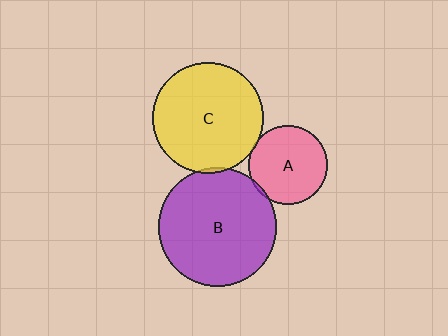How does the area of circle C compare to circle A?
Approximately 2.0 times.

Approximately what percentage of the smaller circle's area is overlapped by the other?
Approximately 5%.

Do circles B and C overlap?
Yes.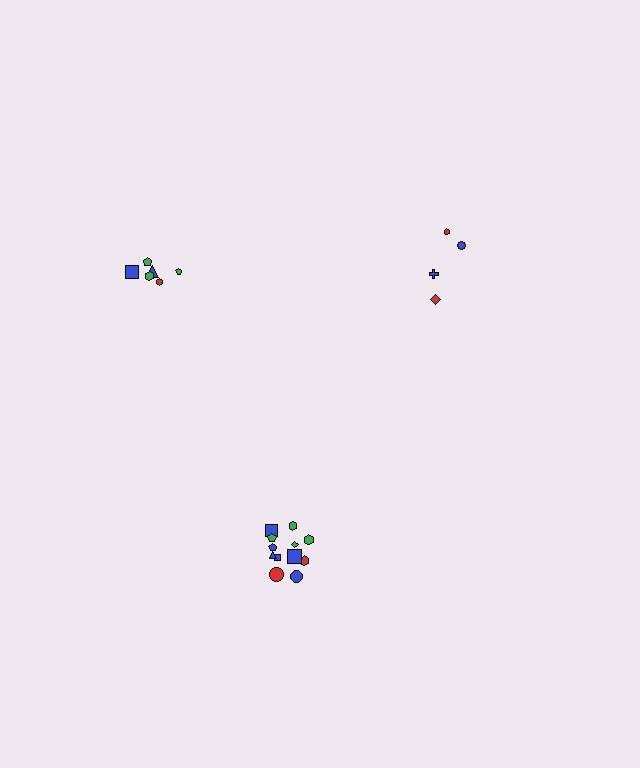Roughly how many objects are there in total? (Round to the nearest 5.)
Roughly 20 objects in total.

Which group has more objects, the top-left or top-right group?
The top-left group.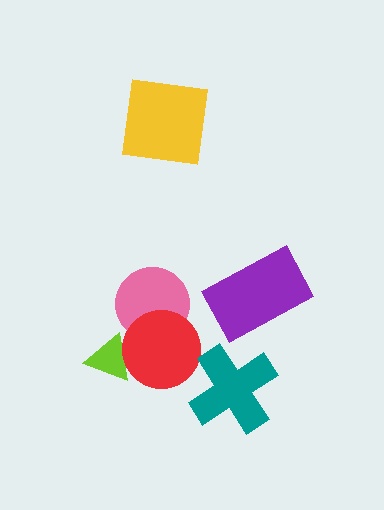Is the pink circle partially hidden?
Yes, it is partially covered by another shape.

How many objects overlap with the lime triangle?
1 object overlaps with the lime triangle.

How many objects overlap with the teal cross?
0 objects overlap with the teal cross.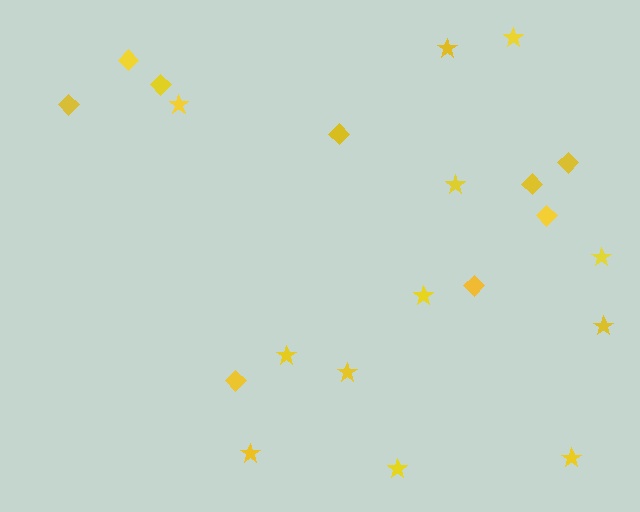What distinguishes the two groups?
There are 2 groups: one group of diamonds (9) and one group of stars (12).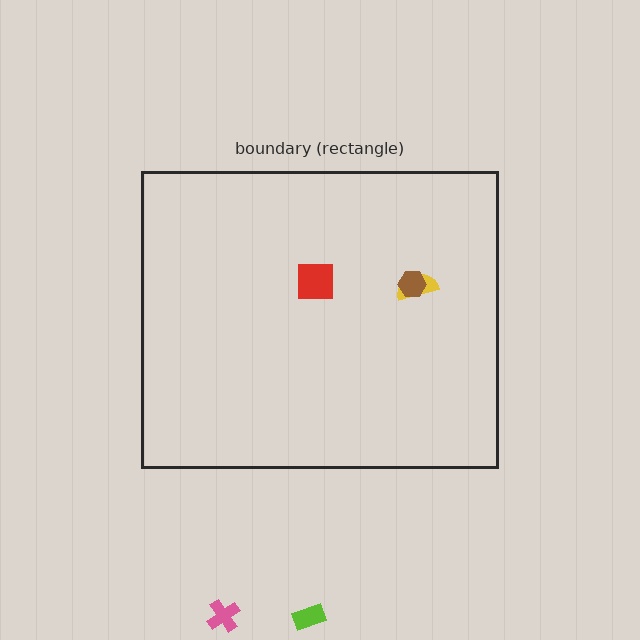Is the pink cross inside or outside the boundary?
Outside.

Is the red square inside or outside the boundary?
Inside.